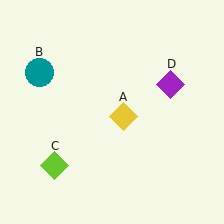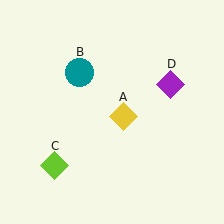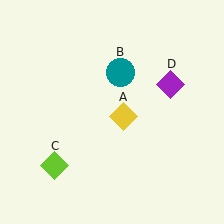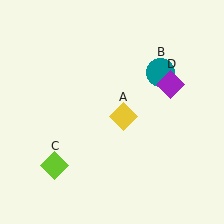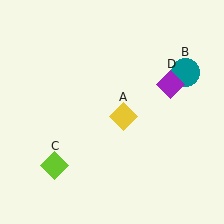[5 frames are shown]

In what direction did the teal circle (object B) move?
The teal circle (object B) moved right.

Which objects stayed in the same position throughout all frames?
Yellow diamond (object A) and lime diamond (object C) and purple diamond (object D) remained stationary.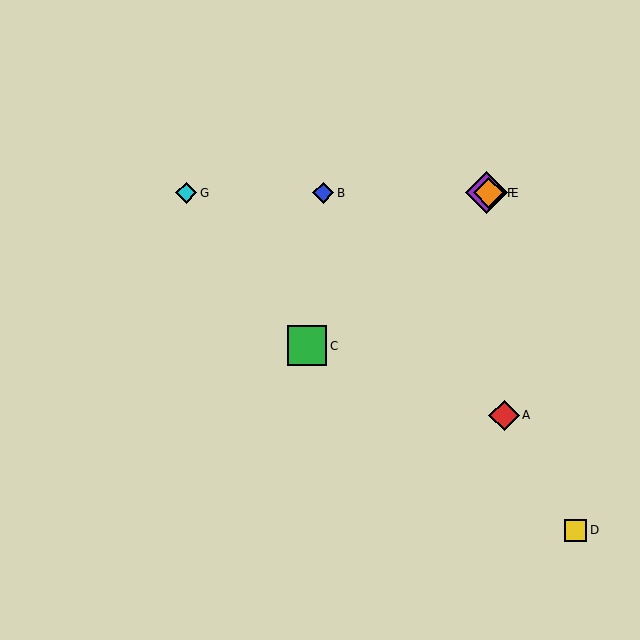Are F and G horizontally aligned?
Yes, both are at y≈193.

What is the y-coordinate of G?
Object G is at y≈193.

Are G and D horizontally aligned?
No, G is at y≈193 and D is at y≈530.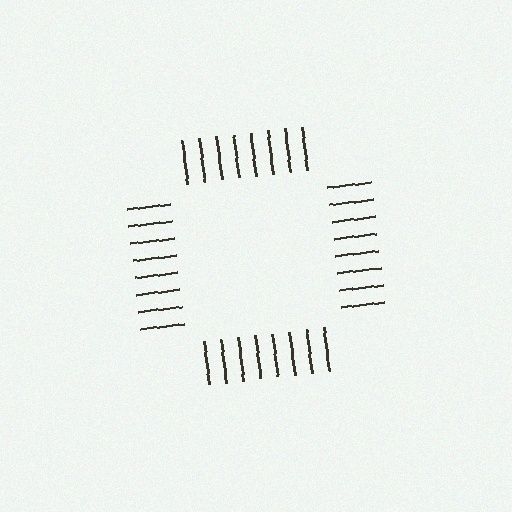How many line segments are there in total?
32 — 8 along each of the 4 edges.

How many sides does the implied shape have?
4 sides — the line-ends trace a square.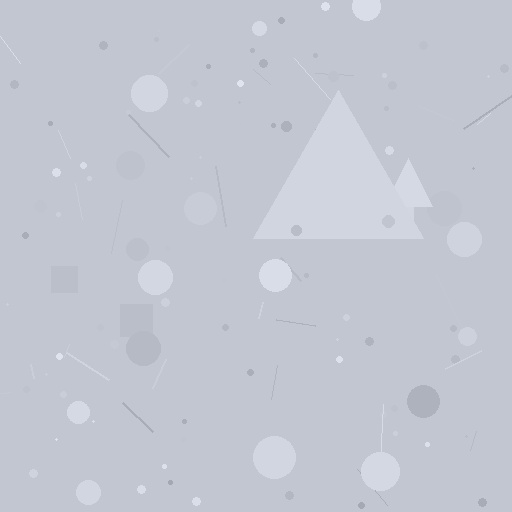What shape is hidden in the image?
A triangle is hidden in the image.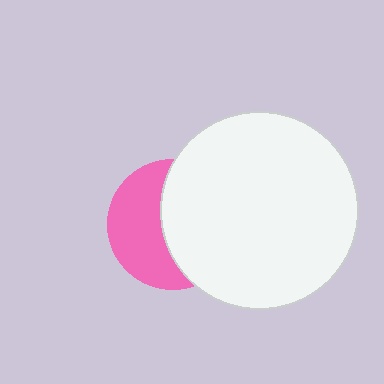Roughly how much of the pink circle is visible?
About half of it is visible (roughly 46%).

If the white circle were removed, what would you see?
You would see the complete pink circle.